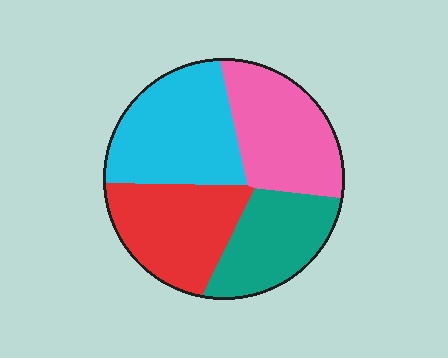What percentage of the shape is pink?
Pink takes up about one quarter (1/4) of the shape.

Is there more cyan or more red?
Cyan.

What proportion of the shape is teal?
Teal covers roughly 20% of the shape.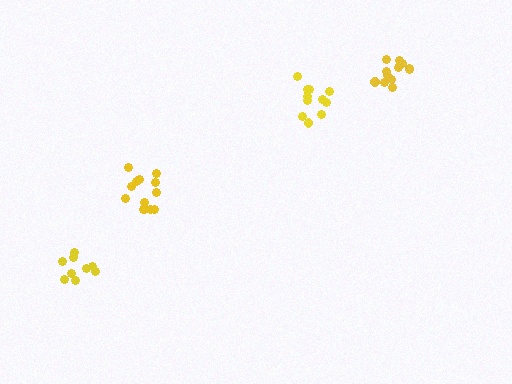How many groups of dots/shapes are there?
There are 4 groups.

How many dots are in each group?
Group 1: 9 dots, Group 2: 12 dots, Group 3: 14 dots, Group 4: 11 dots (46 total).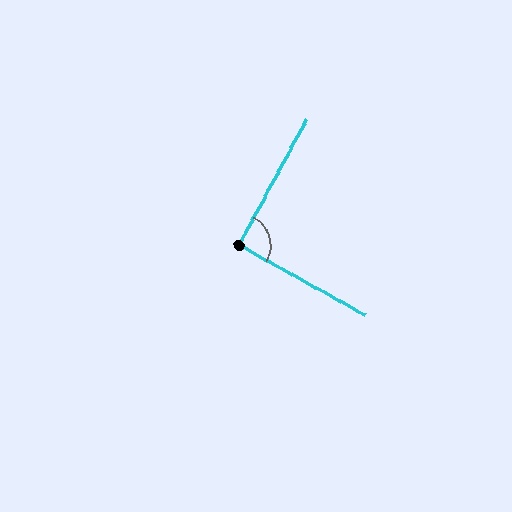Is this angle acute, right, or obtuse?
It is approximately a right angle.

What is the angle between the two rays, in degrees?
Approximately 90 degrees.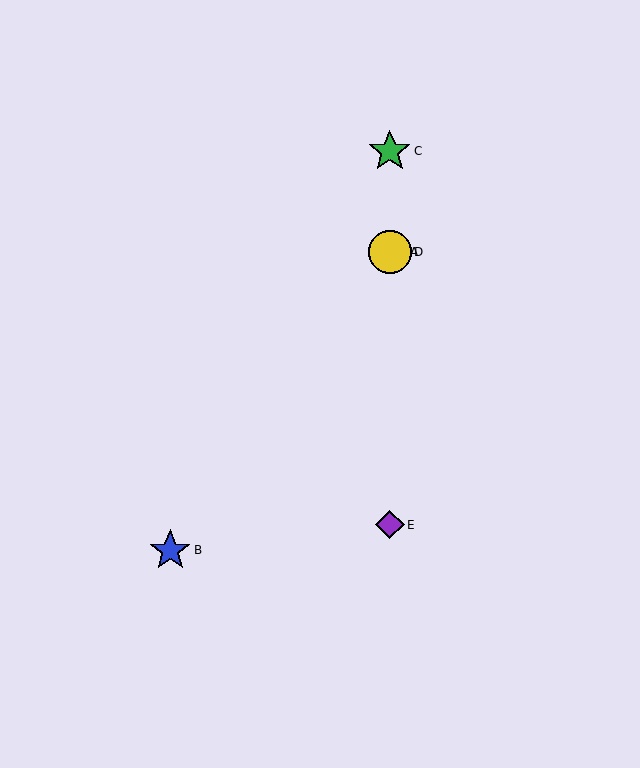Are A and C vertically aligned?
Yes, both are at x≈390.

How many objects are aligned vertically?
4 objects (A, C, D, E) are aligned vertically.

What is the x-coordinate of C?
Object C is at x≈390.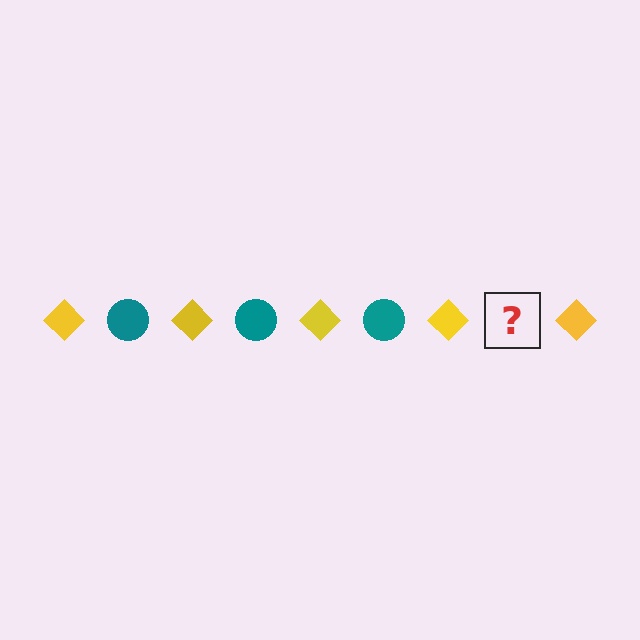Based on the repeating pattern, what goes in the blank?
The blank should be a teal circle.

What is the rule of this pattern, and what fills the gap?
The rule is that the pattern alternates between yellow diamond and teal circle. The gap should be filled with a teal circle.